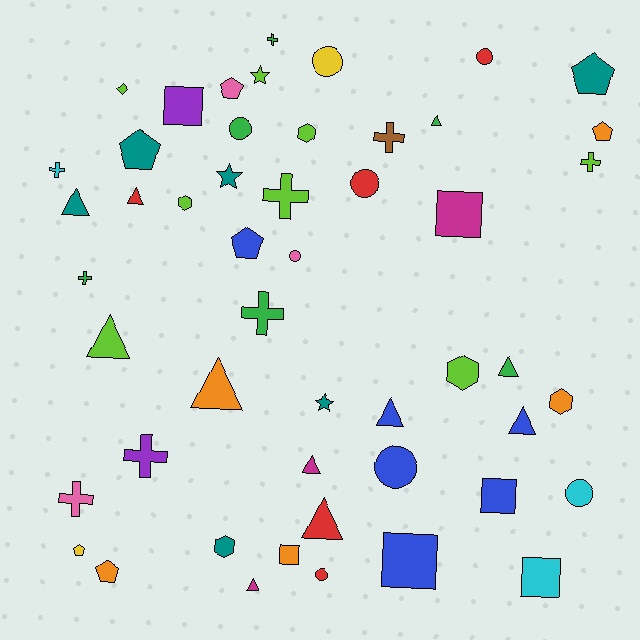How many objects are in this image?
There are 50 objects.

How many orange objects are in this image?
There are 5 orange objects.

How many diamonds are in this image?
There is 1 diamond.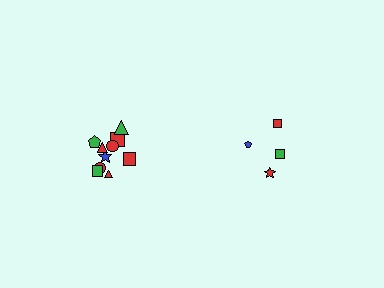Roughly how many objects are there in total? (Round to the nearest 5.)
Roughly 15 objects in total.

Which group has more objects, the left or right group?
The left group.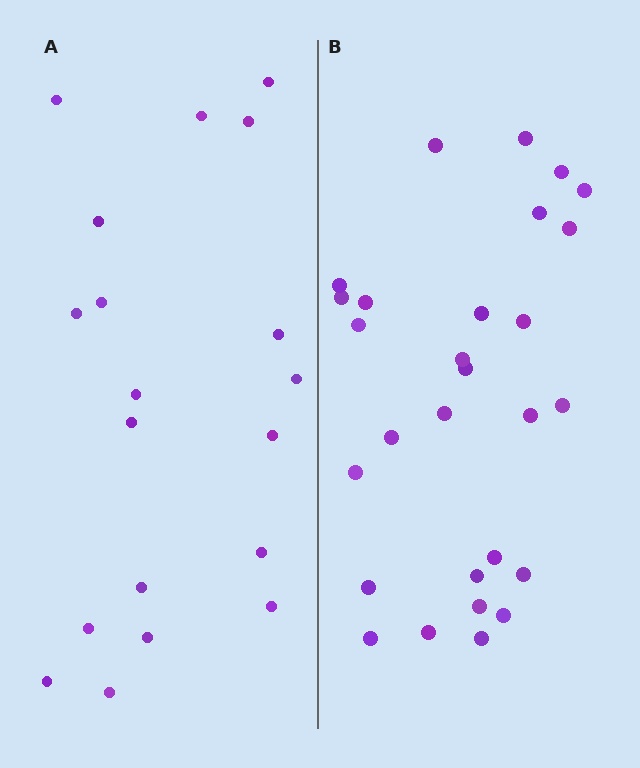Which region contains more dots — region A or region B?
Region B (the right region) has more dots.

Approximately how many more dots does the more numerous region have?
Region B has roughly 8 or so more dots than region A.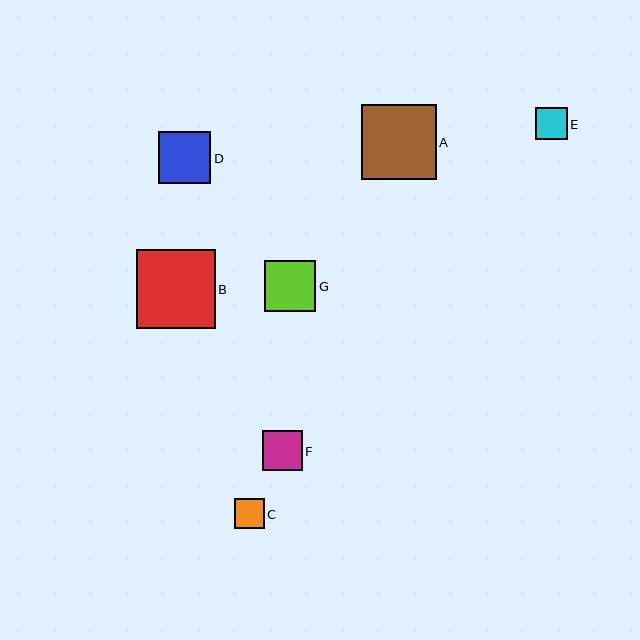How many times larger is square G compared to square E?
Square G is approximately 1.6 times the size of square E.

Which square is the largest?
Square B is the largest with a size of approximately 79 pixels.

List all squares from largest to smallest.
From largest to smallest: B, A, D, G, F, E, C.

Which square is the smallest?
Square C is the smallest with a size of approximately 30 pixels.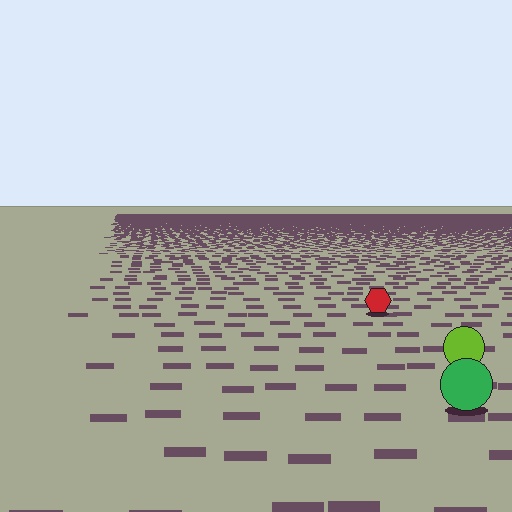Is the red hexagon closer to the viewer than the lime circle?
No. The lime circle is closer — you can tell from the texture gradient: the ground texture is coarser near it.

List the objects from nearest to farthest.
From nearest to farthest: the green circle, the lime circle, the red hexagon.